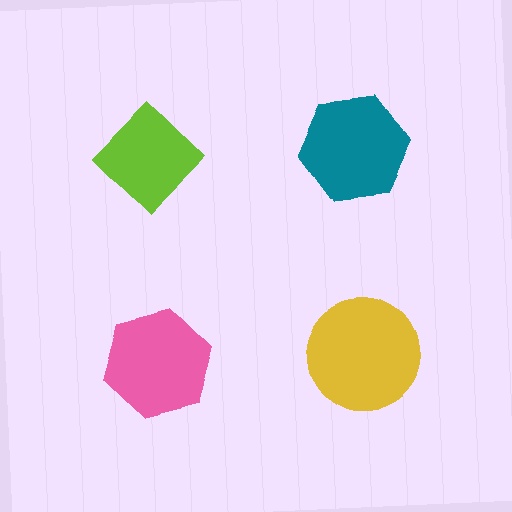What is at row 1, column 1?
A lime diamond.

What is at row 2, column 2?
A yellow circle.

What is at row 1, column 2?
A teal hexagon.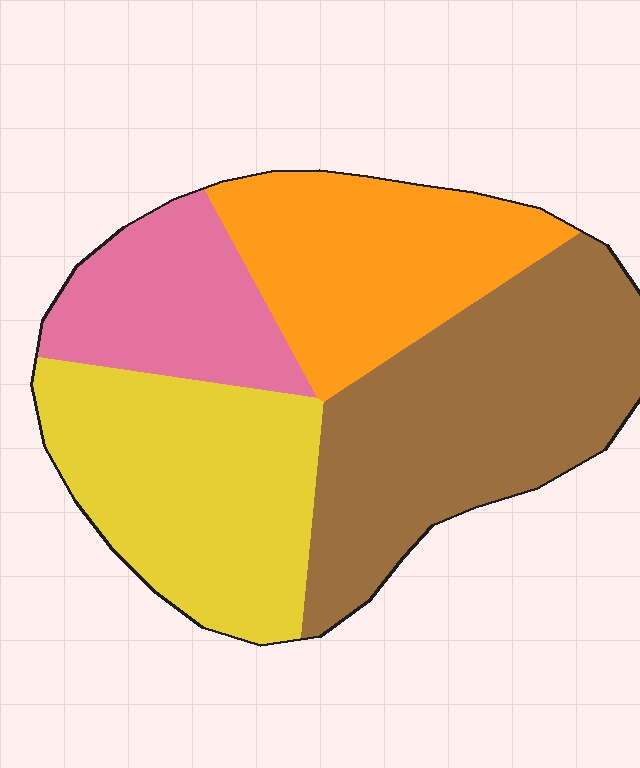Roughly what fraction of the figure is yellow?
Yellow covers roughly 30% of the figure.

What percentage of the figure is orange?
Orange takes up about one quarter (1/4) of the figure.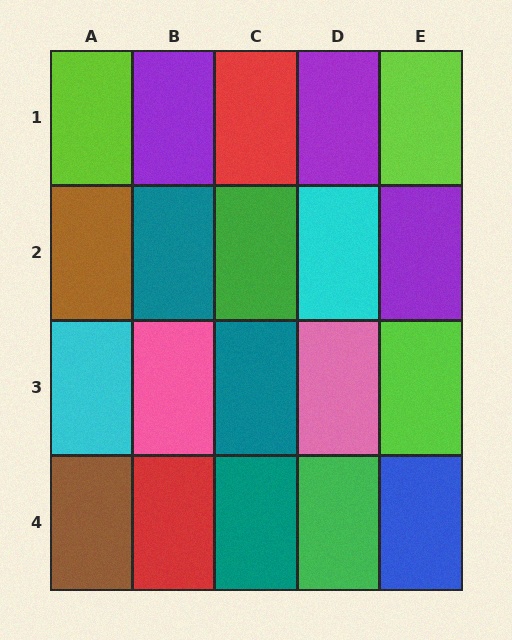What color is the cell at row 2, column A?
Brown.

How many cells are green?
2 cells are green.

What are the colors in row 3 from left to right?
Cyan, pink, teal, pink, lime.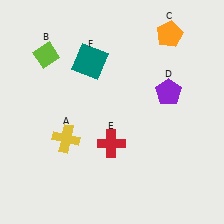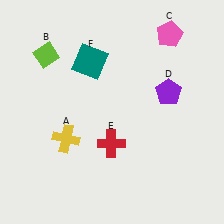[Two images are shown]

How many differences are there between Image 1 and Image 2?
There is 1 difference between the two images.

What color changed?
The pentagon (C) changed from orange in Image 1 to pink in Image 2.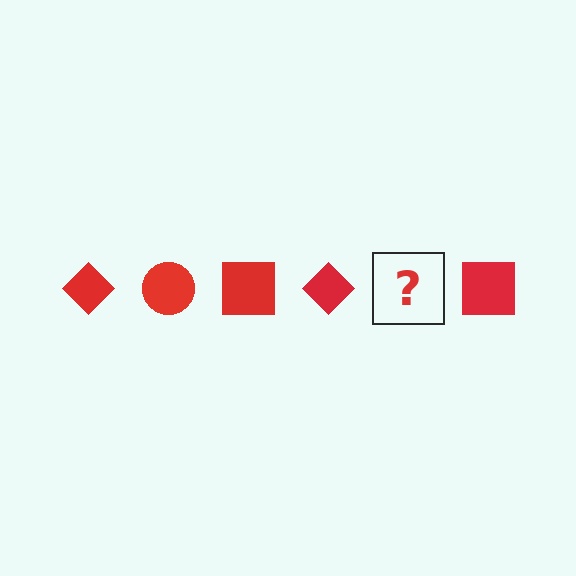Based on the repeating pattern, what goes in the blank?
The blank should be a red circle.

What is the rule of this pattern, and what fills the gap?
The rule is that the pattern cycles through diamond, circle, square shapes in red. The gap should be filled with a red circle.